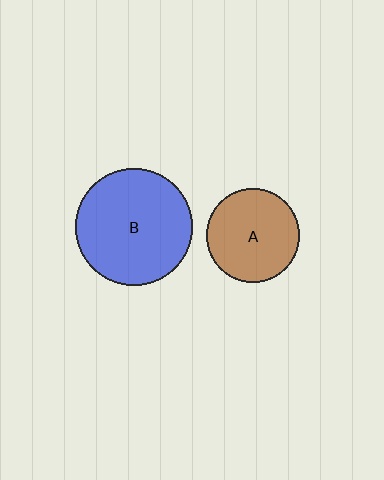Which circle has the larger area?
Circle B (blue).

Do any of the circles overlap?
No, none of the circles overlap.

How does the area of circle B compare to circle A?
Approximately 1.5 times.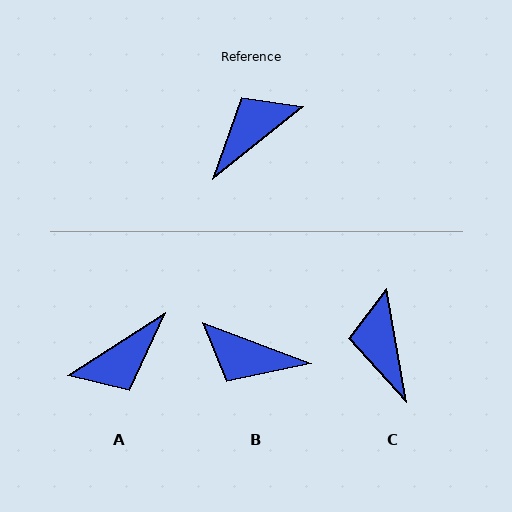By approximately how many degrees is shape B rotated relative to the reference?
Approximately 121 degrees counter-clockwise.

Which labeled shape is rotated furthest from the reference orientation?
A, about 175 degrees away.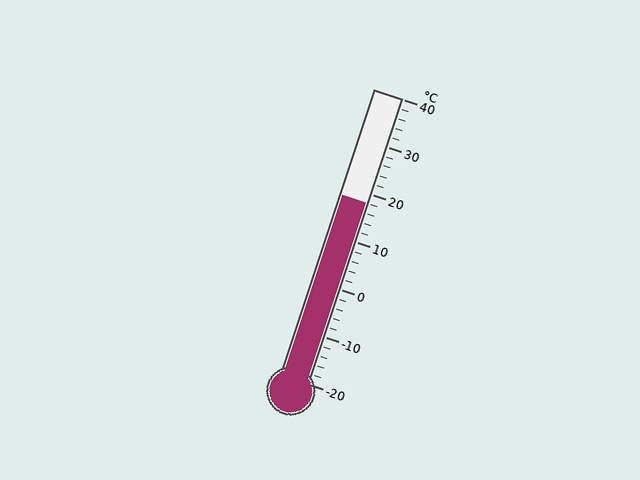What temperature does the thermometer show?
The thermometer shows approximately 18°C.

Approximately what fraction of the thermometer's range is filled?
The thermometer is filled to approximately 65% of its range.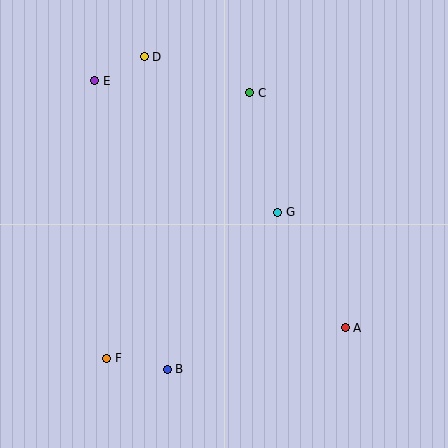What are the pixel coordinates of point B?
Point B is at (167, 369).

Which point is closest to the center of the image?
Point G at (278, 212) is closest to the center.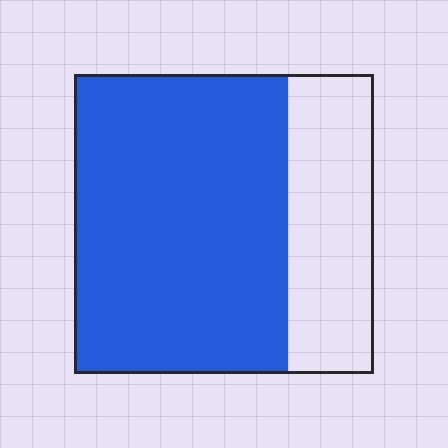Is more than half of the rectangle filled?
Yes.